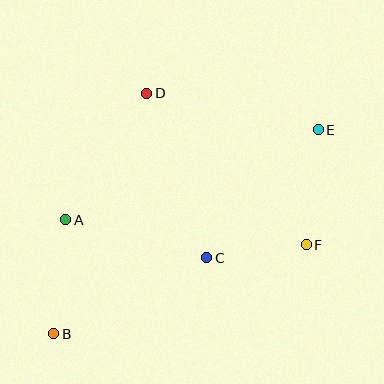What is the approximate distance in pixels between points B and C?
The distance between B and C is approximately 171 pixels.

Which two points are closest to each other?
Points C and F are closest to each other.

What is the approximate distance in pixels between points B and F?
The distance between B and F is approximately 268 pixels.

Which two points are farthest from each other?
Points B and E are farthest from each other.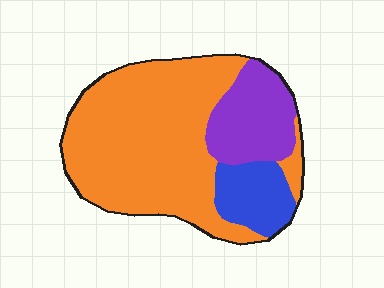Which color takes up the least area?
Blue, at roughly 15%.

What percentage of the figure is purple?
Purple takes up about one fifth (1/5) of the figure.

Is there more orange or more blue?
Orange.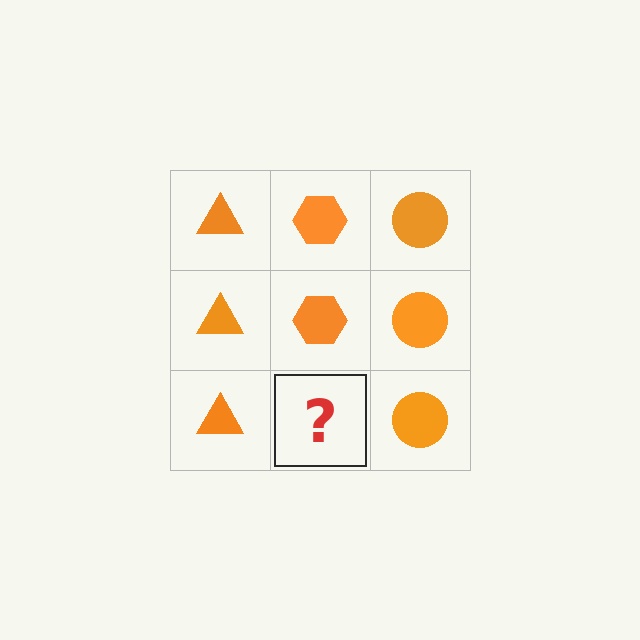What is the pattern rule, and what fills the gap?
The rule is that each column has a consistent shape. The gap should be filled with an orange hexagon.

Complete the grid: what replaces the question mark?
The question mark should be replaced with an orange hexagon.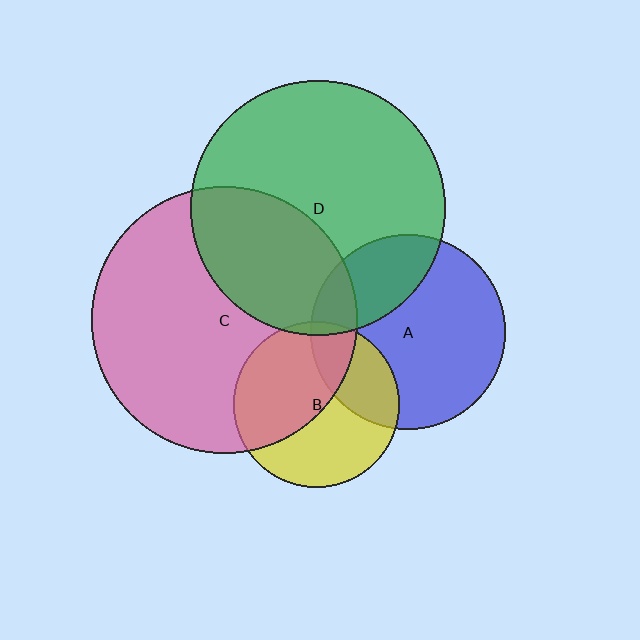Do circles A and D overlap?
Yes.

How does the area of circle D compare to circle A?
Approximately 1.7 times.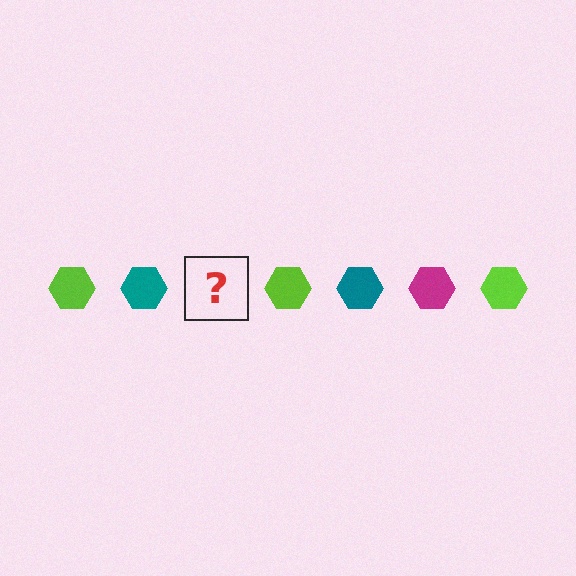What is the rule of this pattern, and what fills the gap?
The rule is that the pattern cycles through lime, teal, magenta hexagons. The gap should be filled with a magenta hexagon.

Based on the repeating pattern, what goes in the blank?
The blank should be a magenta hexagon.